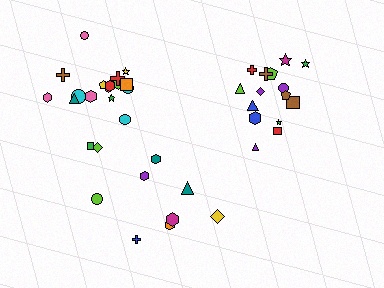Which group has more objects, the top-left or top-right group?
The top-left group.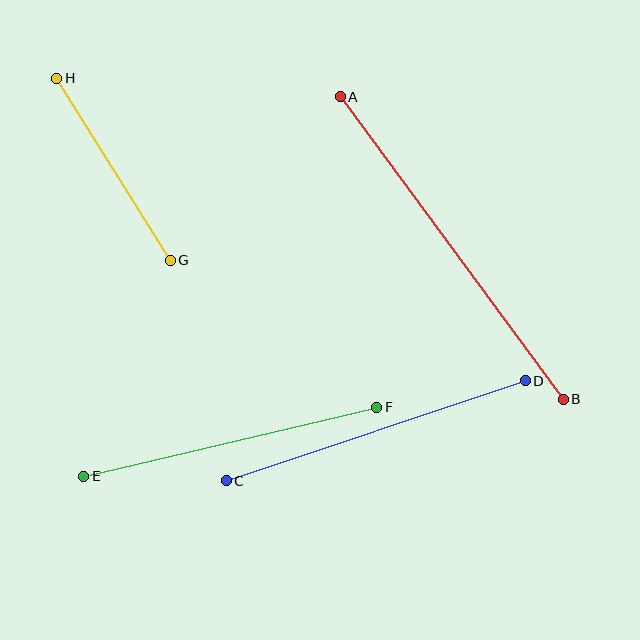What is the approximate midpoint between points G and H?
The midpoint is at approximately (113, 169) pixels.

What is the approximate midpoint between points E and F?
The midpoint is at approximately (230, 442) pixels.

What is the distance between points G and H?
The distance is approximately 215 pixels.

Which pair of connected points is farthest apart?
Points A and B are farthest apart.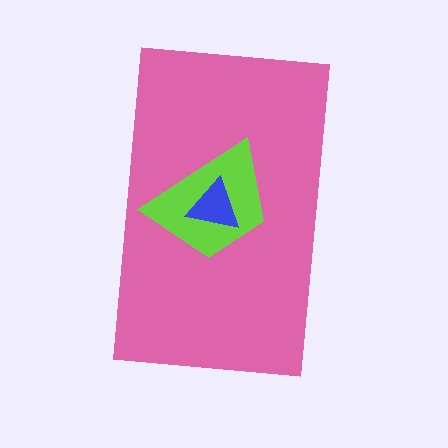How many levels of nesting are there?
3.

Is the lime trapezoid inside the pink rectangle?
Yes.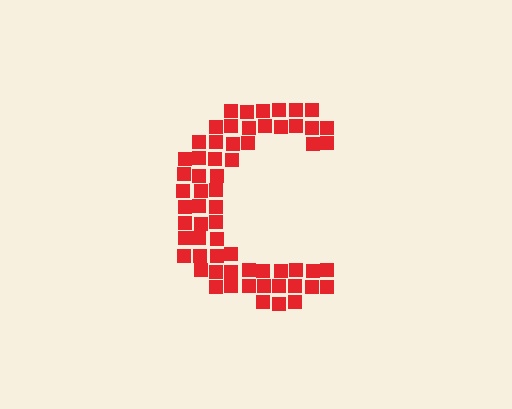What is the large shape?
The large shape is the letter C.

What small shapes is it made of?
It is made of small squares.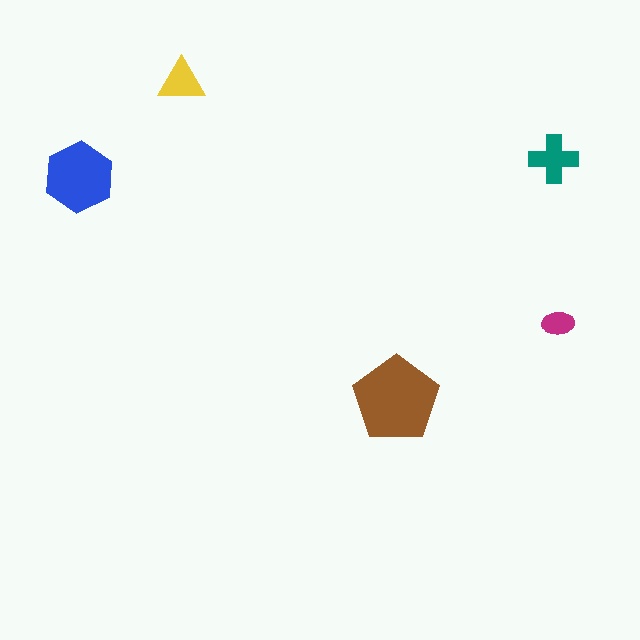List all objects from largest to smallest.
The brown pentagon, the blue hexagon, the teal cross, the yellow triangle, the magenta ellipse.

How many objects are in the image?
There are 5 objects in the image.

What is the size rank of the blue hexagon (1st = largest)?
2nd.